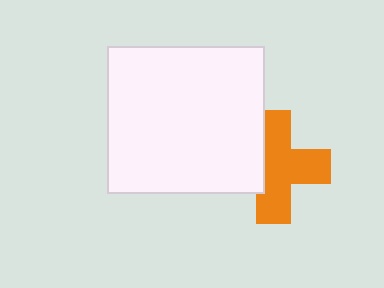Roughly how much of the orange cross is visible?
Most of it is visible (roughly 68%).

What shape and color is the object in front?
The object in front is a white rectangle.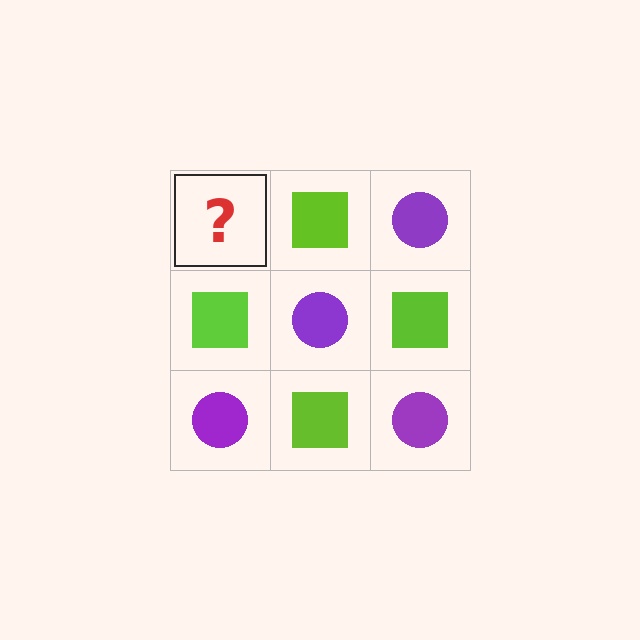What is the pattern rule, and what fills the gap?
The rule is that it alternates purple circle and lime square in a checkerboard pattern. The gap should be filled with a purple circle.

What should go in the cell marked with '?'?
The missing cell should contain a purple circle.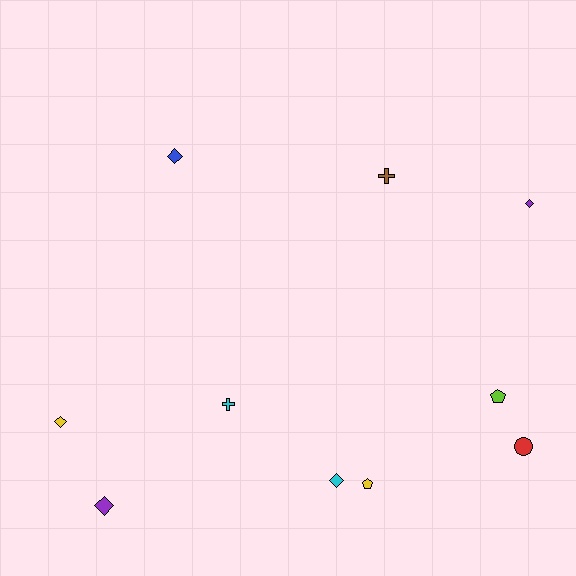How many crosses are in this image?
There are 2 crosses.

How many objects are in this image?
There are 10 objects.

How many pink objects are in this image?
There are no pink objects.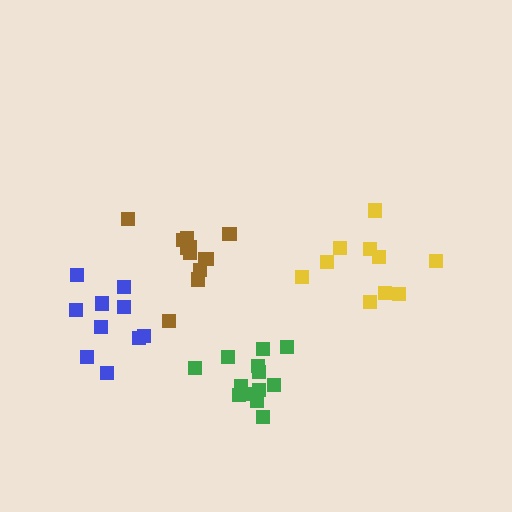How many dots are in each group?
Group 1: 10 dots, Group 2: 12 dots, Group 3: 13 dots, Group 4: 10 dots (45 total).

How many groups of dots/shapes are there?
There are 4 groups.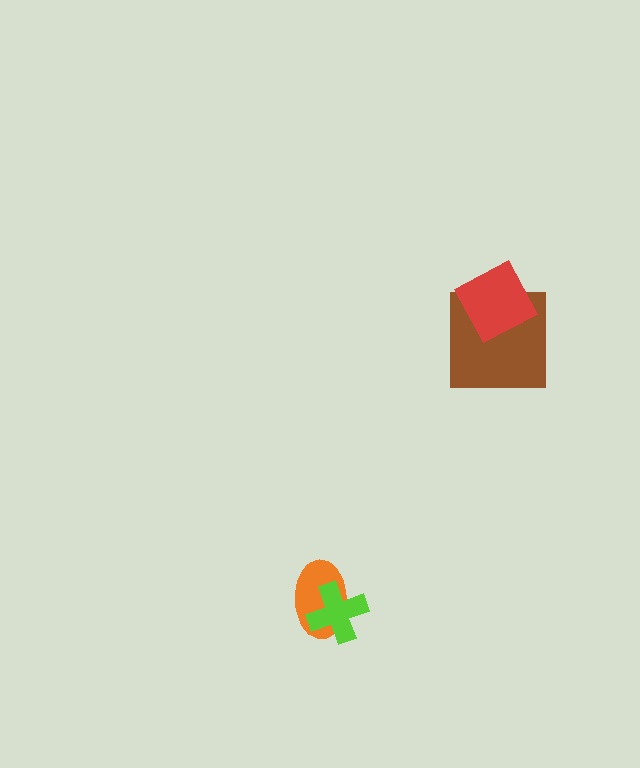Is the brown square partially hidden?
Yes, it is partially covered by another shape.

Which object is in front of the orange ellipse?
The lime cross is in front of the orange ellipse.